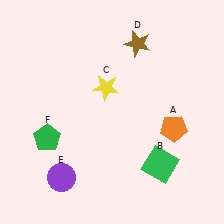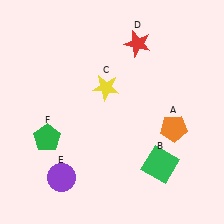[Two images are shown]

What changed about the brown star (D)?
In Image 1, D is brown. In Image 2, it changed to red.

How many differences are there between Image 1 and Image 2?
There is 1 difference between the two images.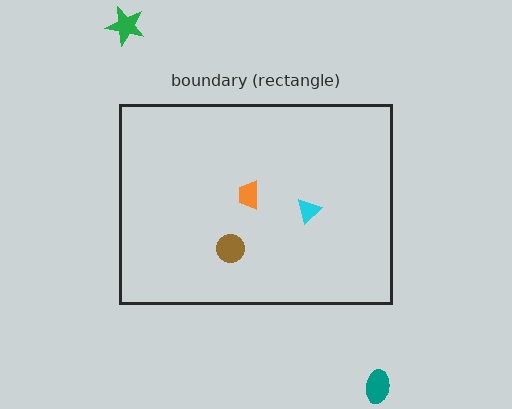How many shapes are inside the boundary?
3 inside, 2 outside.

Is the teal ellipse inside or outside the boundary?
Outside.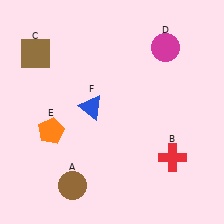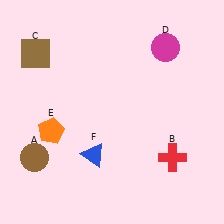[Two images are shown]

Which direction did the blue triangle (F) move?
The blue triangle (F) moved down.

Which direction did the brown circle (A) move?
The brown circle (A) moved left.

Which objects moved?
The objects that moved are: the brown circle (A), the blue triangle (F).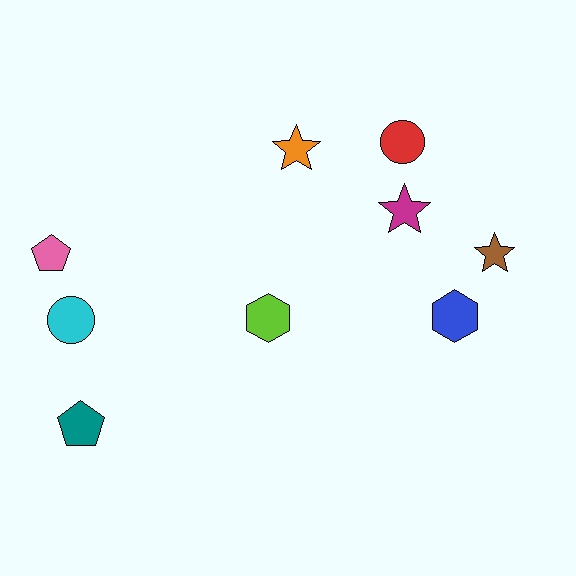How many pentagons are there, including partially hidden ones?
There are 2 pentagons.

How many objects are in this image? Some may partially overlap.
There are 9 objects.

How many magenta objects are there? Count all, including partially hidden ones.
There is 1 magenta object.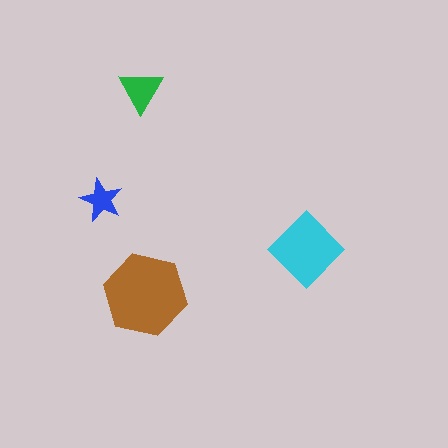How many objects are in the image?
There are 4 objects in the image.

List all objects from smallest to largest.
The blue star, the green triangle, the cyan diamond, the brown hexagon.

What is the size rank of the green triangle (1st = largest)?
3rd.